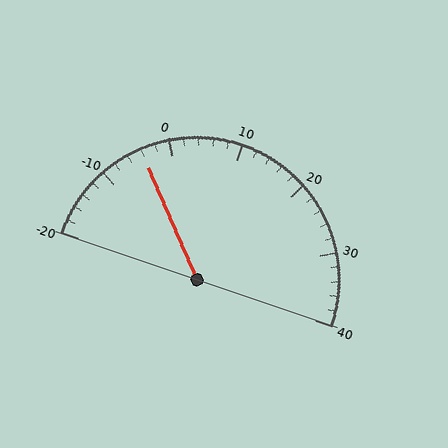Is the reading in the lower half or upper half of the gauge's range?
The reading is in the lower half of the range (-20 to 40).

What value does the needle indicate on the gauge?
The needle indicates approximately -4.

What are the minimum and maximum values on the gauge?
The gauge ranges from -20 to 40.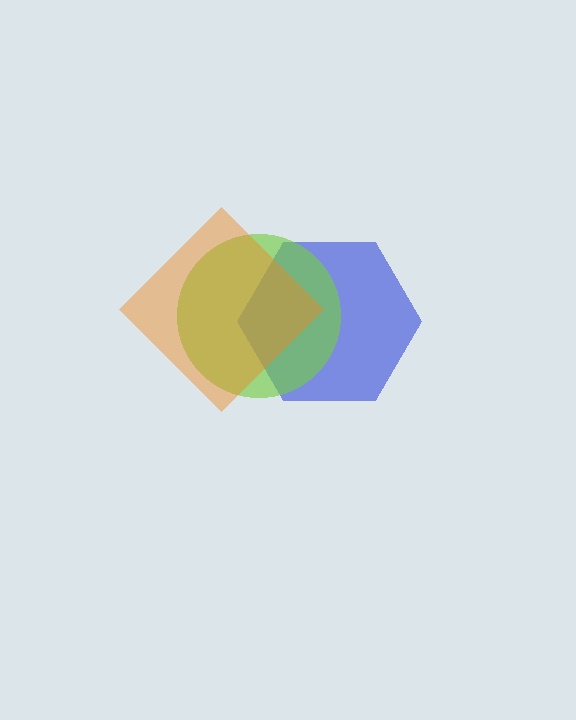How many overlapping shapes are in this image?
There are 3 overlapping shapes in the image.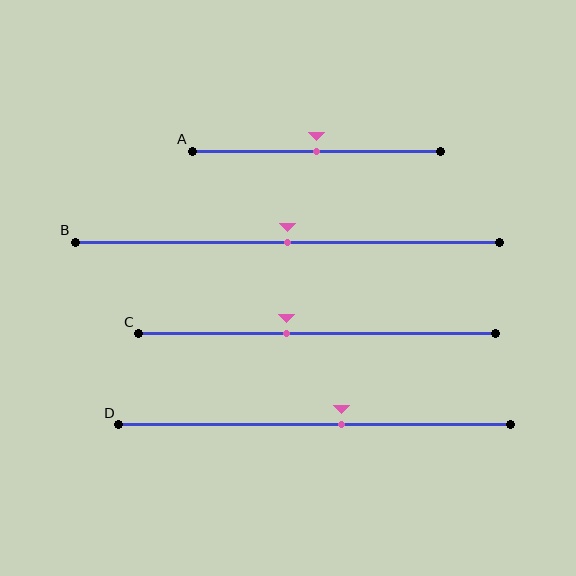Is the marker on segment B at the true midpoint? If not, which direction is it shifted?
Yes, the marker on segment B is at the true midpoint.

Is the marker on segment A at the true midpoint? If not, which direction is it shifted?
Yes, the marker on segment A is at the true midpoint.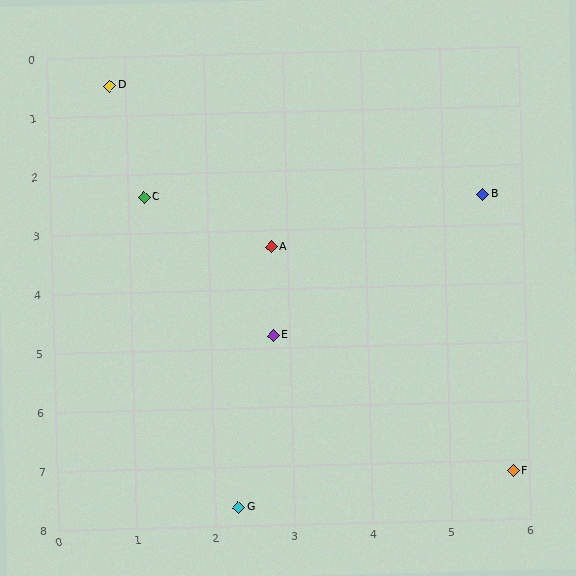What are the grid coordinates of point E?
Point E is at approximately (2.8, 4.8).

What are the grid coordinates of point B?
Point B is at approximately (5.5, 2.5).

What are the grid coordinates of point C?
Point C is at approximately (1.2, 2.4).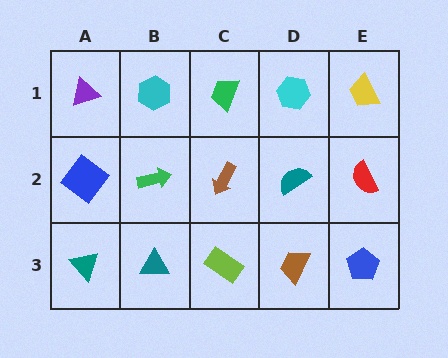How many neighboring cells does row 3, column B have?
3.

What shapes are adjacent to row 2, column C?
A green trapezoid (row 1, column C), a lime rectangle (row 3, column C), a green arrow (row 2, column B), a teal semicircle (row 2, column D).